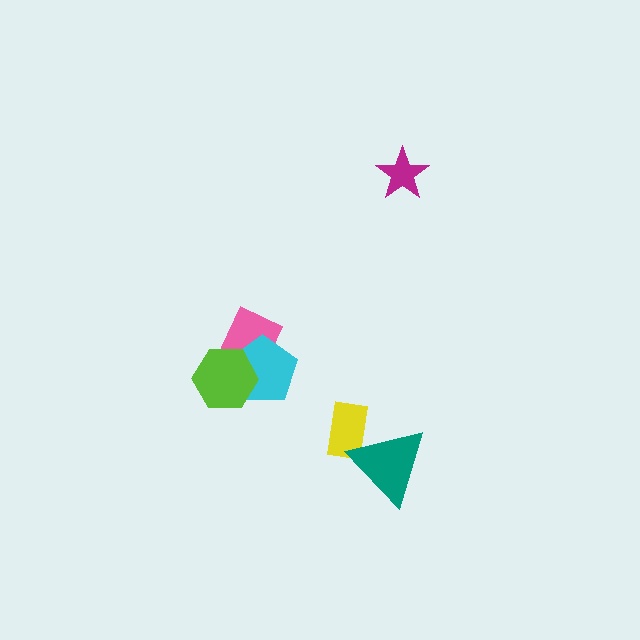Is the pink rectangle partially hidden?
Yes, it is partially covered by another shape.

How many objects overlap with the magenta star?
0 objects overlap with the magenta star.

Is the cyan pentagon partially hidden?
Yes, it is partially covered by another shape.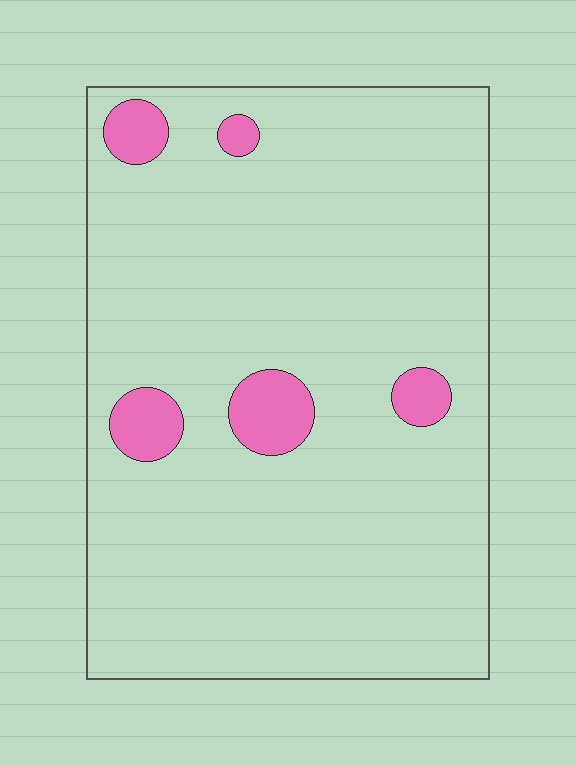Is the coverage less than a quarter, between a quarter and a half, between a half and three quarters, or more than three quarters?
Less than a quarter.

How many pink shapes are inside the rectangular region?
5.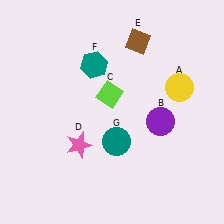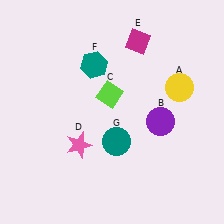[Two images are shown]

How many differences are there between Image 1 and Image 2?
There is 1 difference between the two images.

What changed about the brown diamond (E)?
In Image 1, E is brown. In Image 2, it changed to magenta.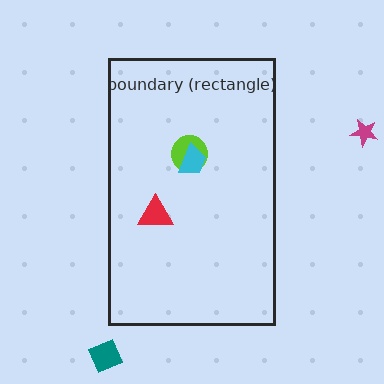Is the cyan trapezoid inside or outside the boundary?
Inside.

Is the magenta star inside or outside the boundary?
Outside.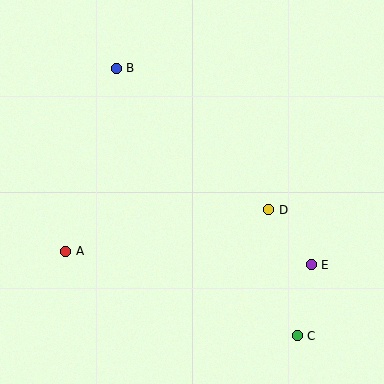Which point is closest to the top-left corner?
Point B is closest to the top-left corner.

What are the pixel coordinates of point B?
Point B is at (116, 68).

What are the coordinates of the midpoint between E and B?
The midpoint between E and B is at (214, 167).